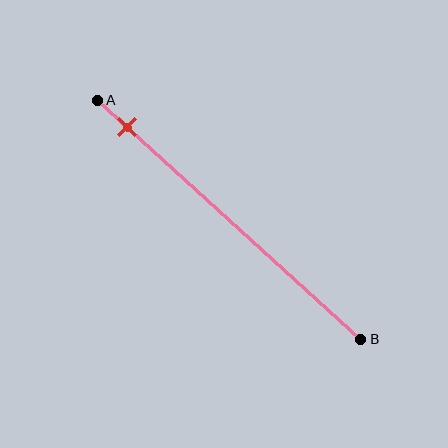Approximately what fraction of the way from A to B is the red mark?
The red mark is approximately 10% of the way from A to B.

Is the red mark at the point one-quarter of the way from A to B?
No, the mark is at about 10% from A, not at the 25% one-quarter point.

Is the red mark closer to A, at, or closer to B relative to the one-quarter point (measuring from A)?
The red mark is closer to point A than the one-quarter point of segment AB.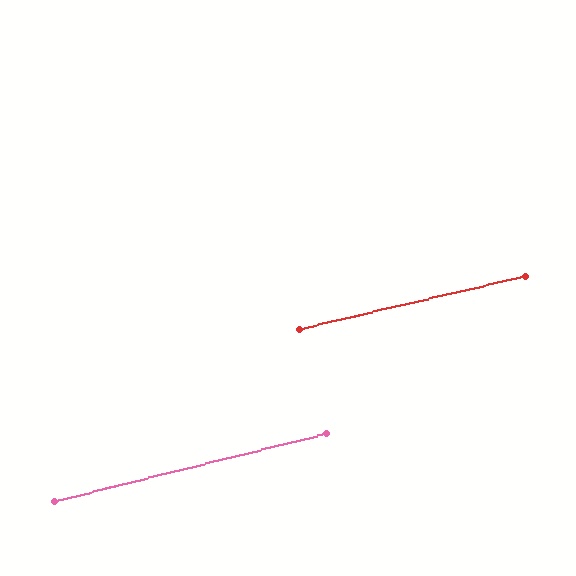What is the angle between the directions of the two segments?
Approximately 1 degree.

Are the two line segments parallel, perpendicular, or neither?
Parallel — their directions differ by only 0.9°.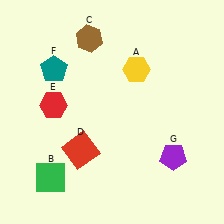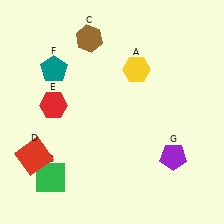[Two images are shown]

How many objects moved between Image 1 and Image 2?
1 object moved between the two images.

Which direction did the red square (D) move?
The red square (D) moved left.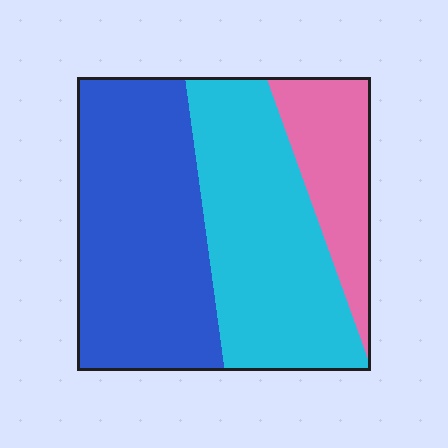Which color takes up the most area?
Blue, at roughly 45%.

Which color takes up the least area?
Pink, at roughly 20%.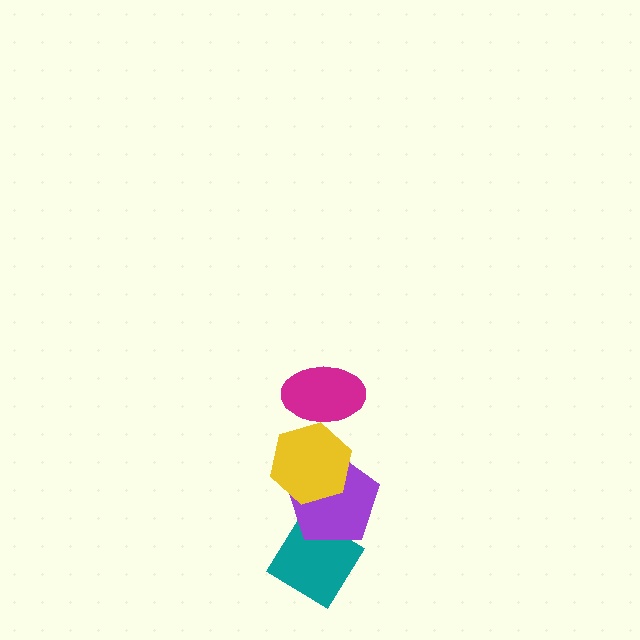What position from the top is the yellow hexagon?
The yellow hexagon is 2nd from the top.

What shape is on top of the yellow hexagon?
The magenta ellipse is on top of the yellow hexagon.